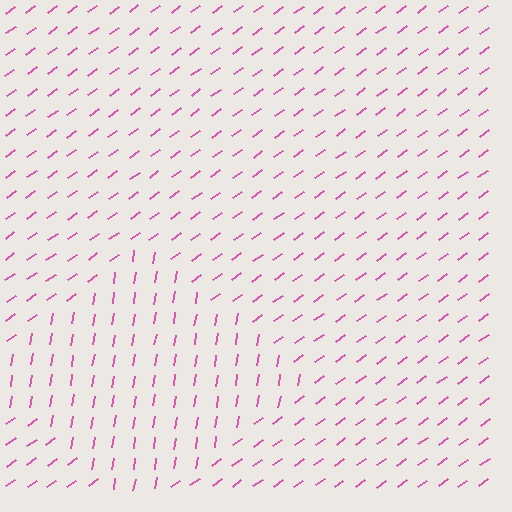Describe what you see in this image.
The image is filled with small pink line segments. A diamond region in the image has lines oriented differently from the surrounding lines, creating a visible texture boundary.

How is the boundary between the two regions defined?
The boundary is defined purely by a change in line orientation (approximately 45 degrees difference). All lines are the same color and thickness.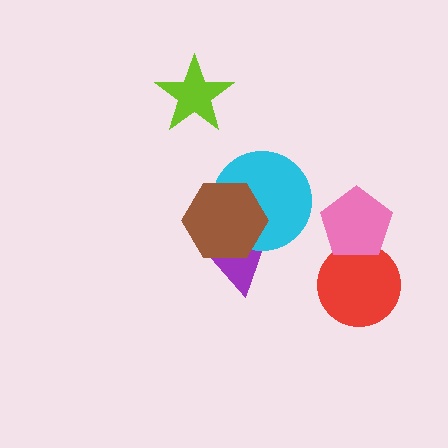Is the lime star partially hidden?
No, no other shape covers it.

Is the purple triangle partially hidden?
Yes, it is partially covered by another shape.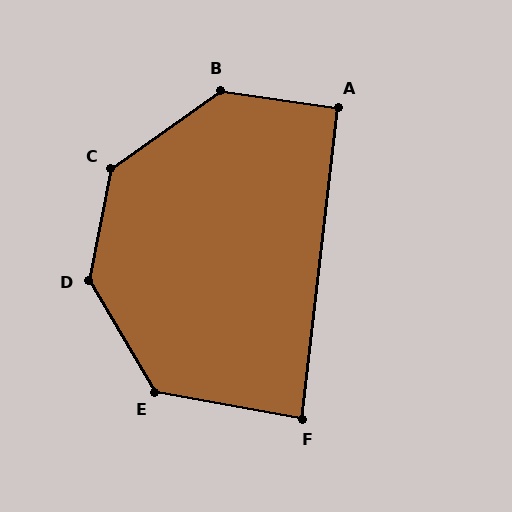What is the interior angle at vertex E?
Approximately 131 degrees (obtuse).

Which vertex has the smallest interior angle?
F, at approximately 86 degrees.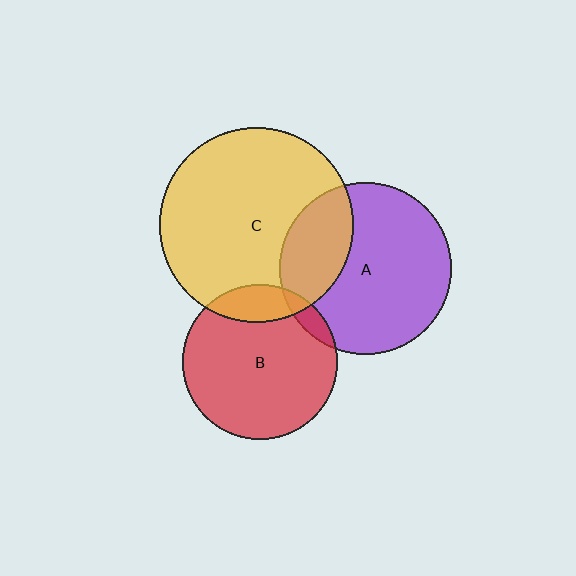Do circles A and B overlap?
Yes.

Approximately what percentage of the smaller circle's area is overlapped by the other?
Approximately 5%.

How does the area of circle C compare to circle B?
Approximately 1.6 times.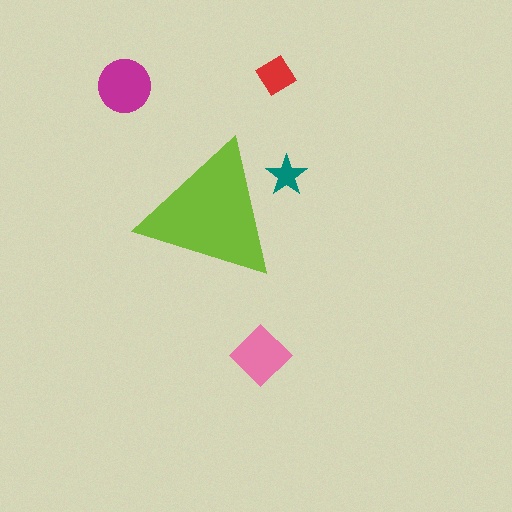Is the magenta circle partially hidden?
No, the magenta circle is fully visible.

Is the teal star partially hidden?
Yes, the teal star is partially hidden behind the lime triangle.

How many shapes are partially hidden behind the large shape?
1 shape is partially hidden.